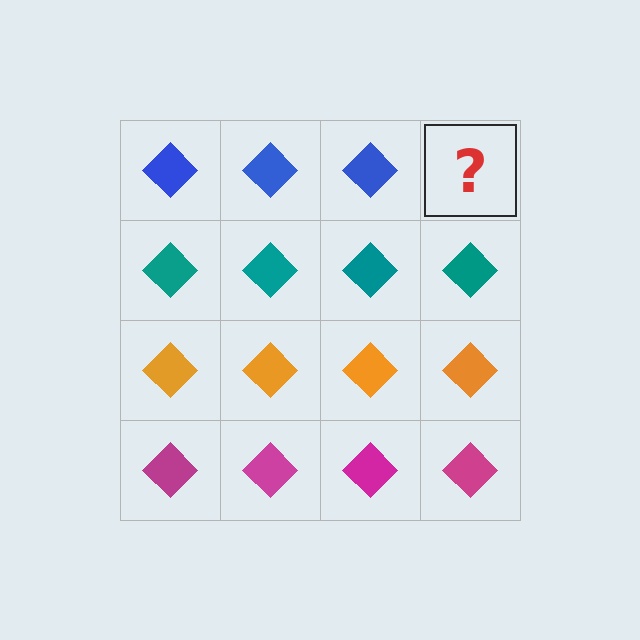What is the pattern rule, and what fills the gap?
The rule is that each row has a consistent color. The gap should be filled with a blue diamond.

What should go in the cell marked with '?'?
The missing cell should contain a blue diamond.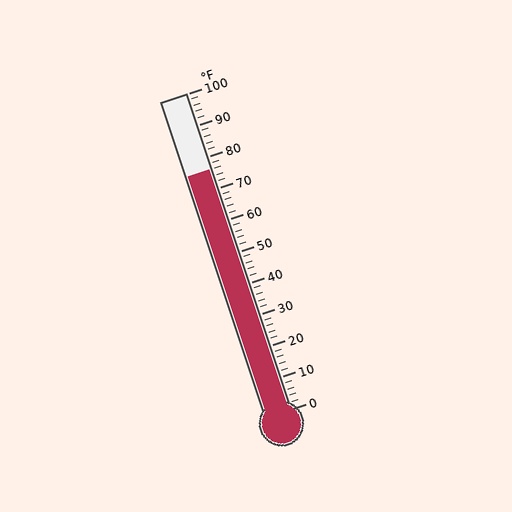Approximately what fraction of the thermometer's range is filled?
The thermometer is filled to approximately 75% of its range.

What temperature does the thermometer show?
The thermometer shows approximately 76°F.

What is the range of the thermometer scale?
The thermometer scale ranges from 0°F to 100°F.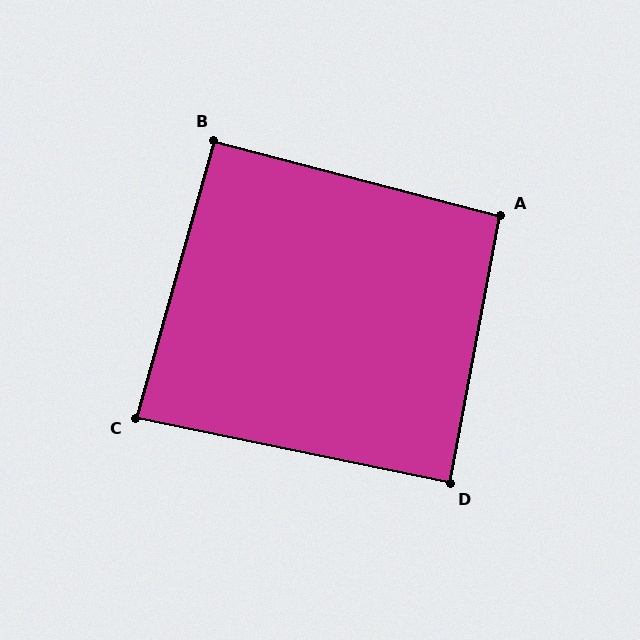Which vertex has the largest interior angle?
A, at approximately 94 degrees.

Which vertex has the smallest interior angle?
C, at approximately 86 degrees.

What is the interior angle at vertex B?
Approximately 91 degrees (approximately right).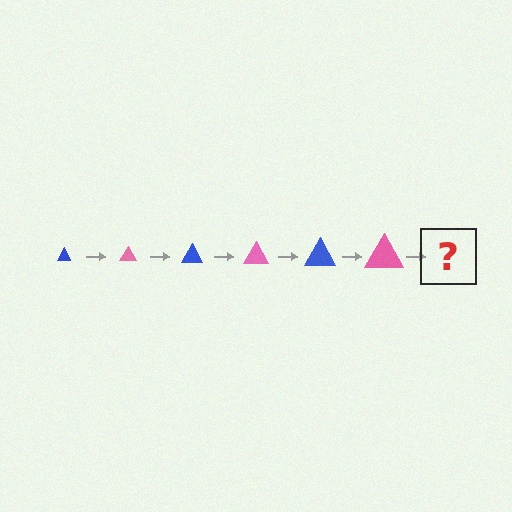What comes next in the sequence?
The next element should be a blue triangle, larger than the previous one.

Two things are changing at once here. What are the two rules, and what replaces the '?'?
The two rules are that the triangle grows larger each step and the color cycles through blue and pink. The '?' should be a blue triangle, larger than the previous one.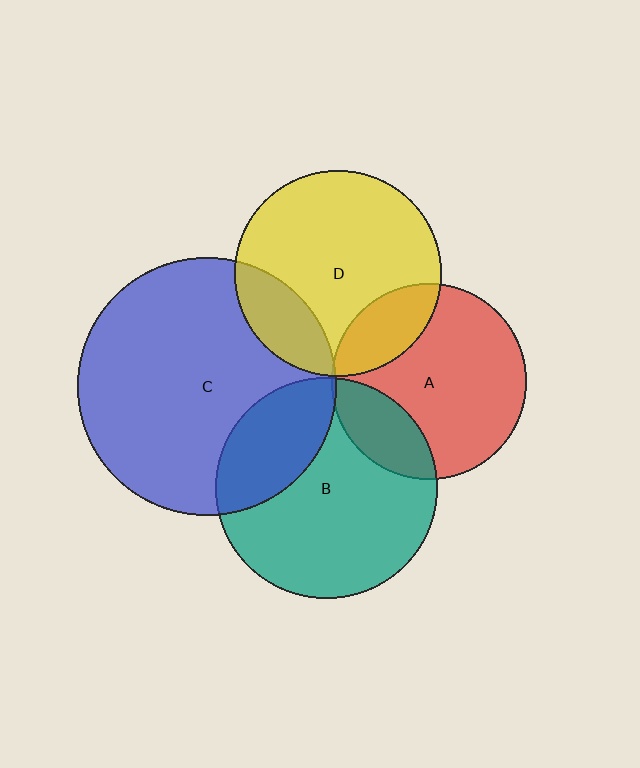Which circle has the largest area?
Circle C (blue).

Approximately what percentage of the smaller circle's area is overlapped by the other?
Approximately 20%.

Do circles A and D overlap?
Yes.